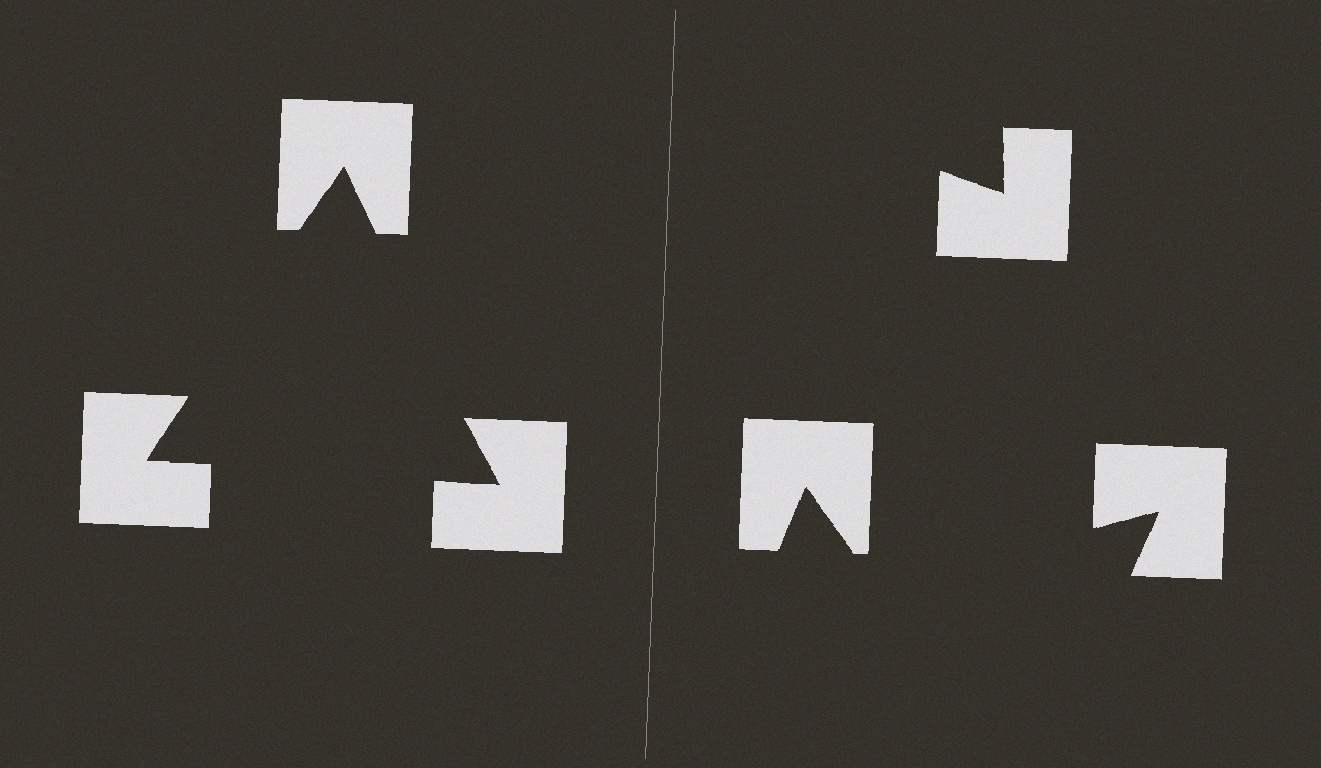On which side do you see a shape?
An illusory triangle appears on the left side. On the right side the wedge cuts are rotated, so no coherent shape forms.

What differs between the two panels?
The notched squares are positioned identically on both sides; only the wedge orientations differ. On the left they align to a triangle; on the right they are misaligned.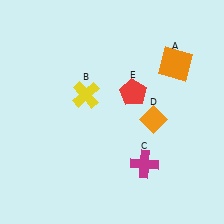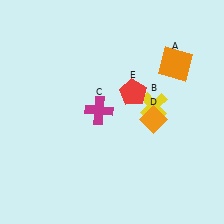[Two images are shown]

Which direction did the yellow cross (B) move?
The yellow cross (B) moved right.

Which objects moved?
The objects that moved are: the yellow cross (B), the magenta cross (C).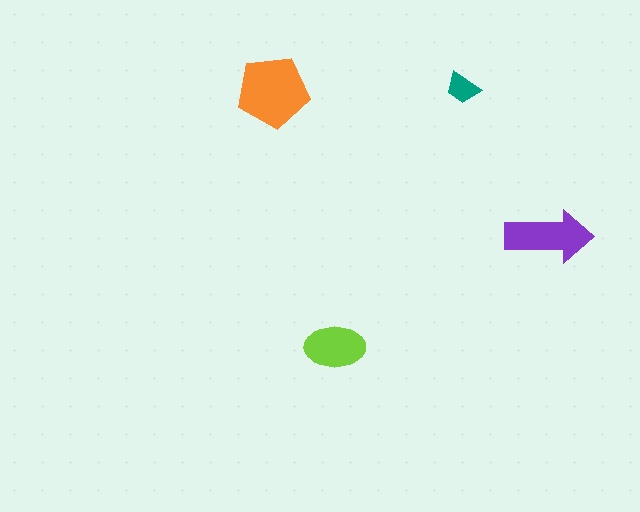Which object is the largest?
The orange pentagon.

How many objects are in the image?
There are 4 objects in the image.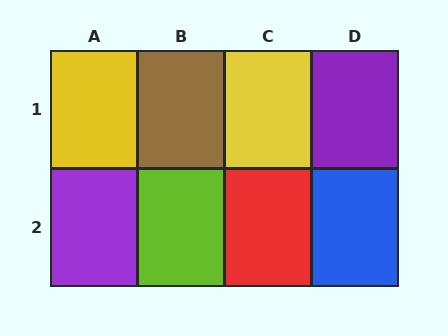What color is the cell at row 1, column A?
Yellow.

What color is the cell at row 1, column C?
Yellow.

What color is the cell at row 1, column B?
Brown.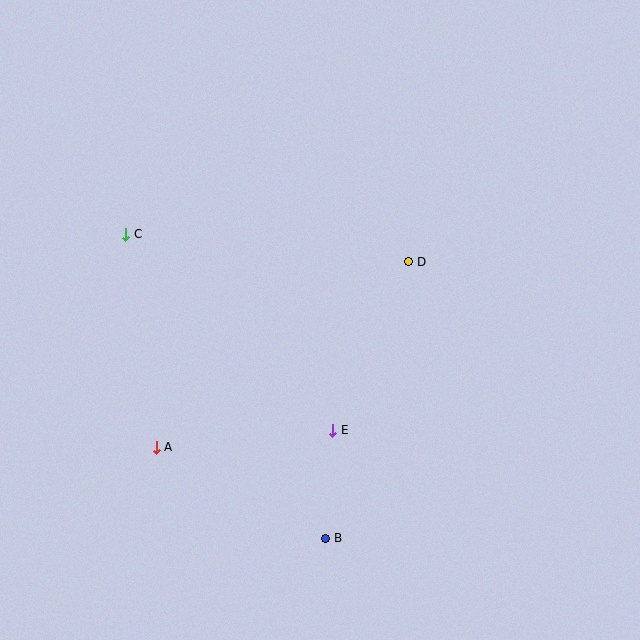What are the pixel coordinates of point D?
Point D is at (409, 262).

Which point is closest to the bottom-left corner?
Point A is closest to the bottom-left corner.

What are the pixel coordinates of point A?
Point A is at (156, 447).